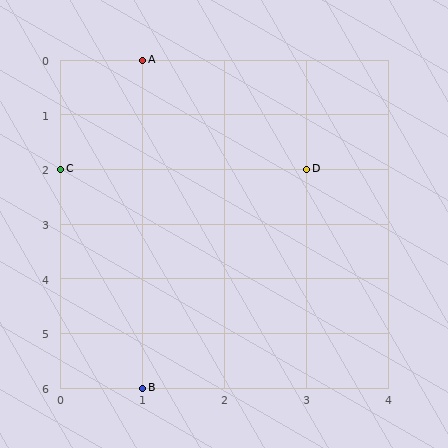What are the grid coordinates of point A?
Point A is at grid coordinates (1, 0).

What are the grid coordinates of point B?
Point B is at grid coordinates (1, 6).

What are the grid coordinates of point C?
Point C is at grid coordinates (0, 2).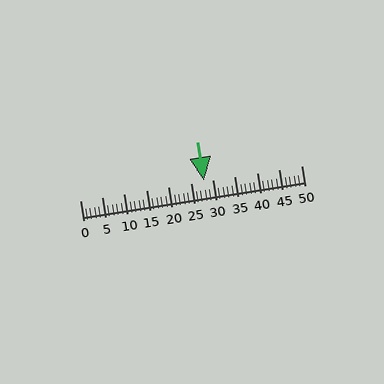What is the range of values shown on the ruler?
The ruler shows values from 0 to 50.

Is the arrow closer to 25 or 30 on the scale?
The arrow is closer to 30.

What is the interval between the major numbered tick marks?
The major tick marks are spaced 5 units apart.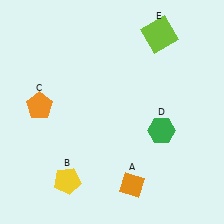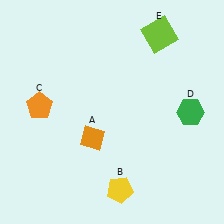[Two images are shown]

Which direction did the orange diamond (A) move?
The orange diamond (A) moved up.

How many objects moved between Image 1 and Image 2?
3 objects moved between the two images.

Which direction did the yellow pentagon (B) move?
The yellow pentagon (B) moved right.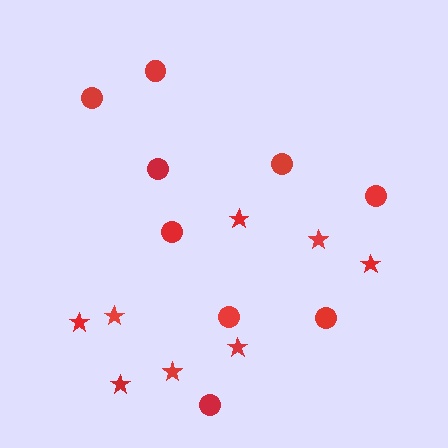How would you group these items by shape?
There are 2 groups: one group of stars (8) and one group of circles (9).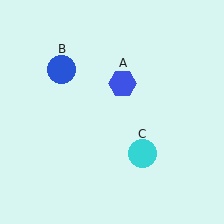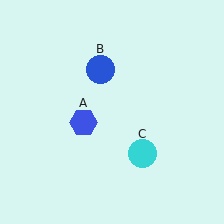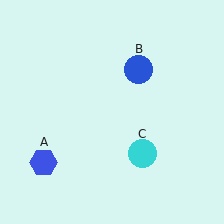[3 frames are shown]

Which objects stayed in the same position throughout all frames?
Cyan circle (object C) remained stationary.